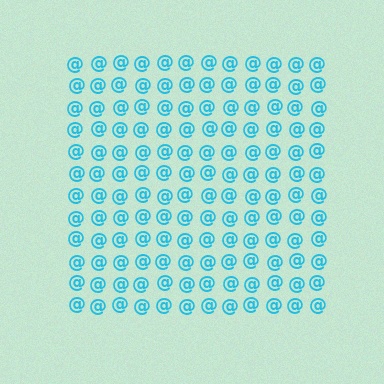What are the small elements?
The small elements are at signs.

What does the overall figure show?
The overall figure shows a square.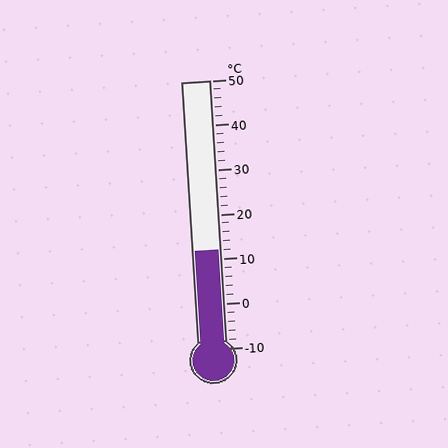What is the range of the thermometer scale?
The thermometer scale ranges from -10°C to 50°C.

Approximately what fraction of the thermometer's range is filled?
The thermometer is filled to approximately 35% of its range.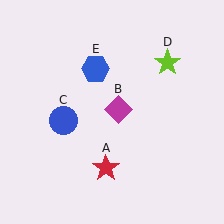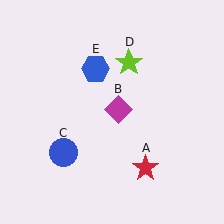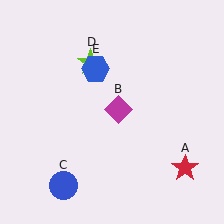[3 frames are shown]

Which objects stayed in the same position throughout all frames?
Magenta diamond (object B) and blue hexagon (object E) remained stationary.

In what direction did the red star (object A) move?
The red star (object A) moved right.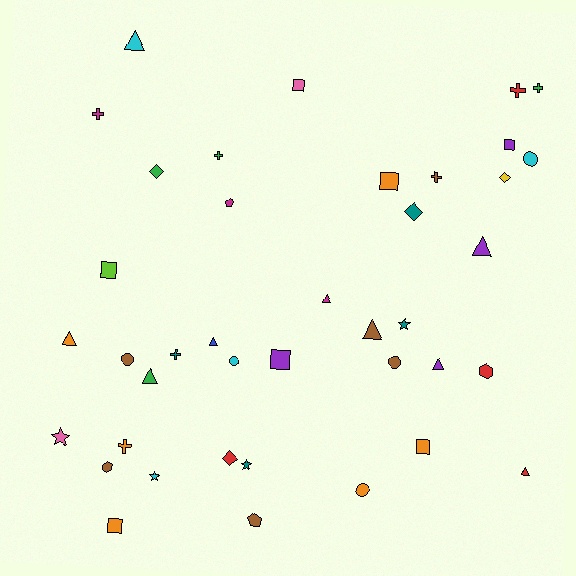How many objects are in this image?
There are 40 objects.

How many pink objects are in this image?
There are 2 pink objects.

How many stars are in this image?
There are 4 stars.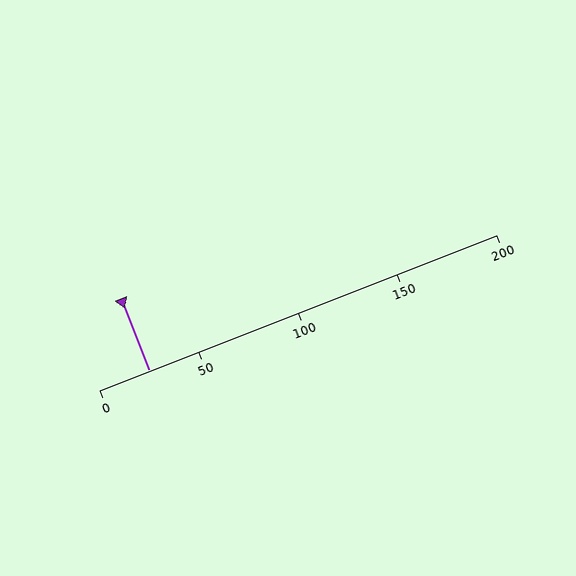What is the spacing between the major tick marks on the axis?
The major ticks are spaced 50 apart.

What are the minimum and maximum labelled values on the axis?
The axis runs from 0 to 200.